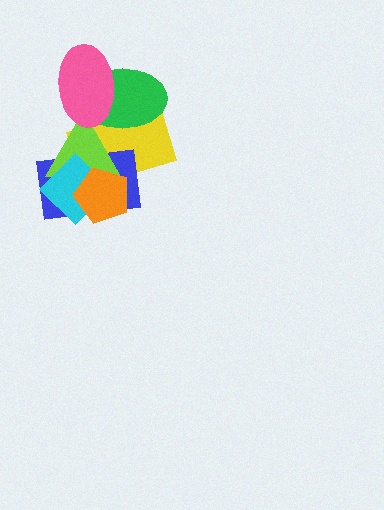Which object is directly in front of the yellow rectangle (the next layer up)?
The blue rectangle is directly in front of the yellow rectangle.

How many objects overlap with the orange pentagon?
4 objects overlap with the orange pentagon.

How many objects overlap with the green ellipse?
3 objects overlap with the green ellipse.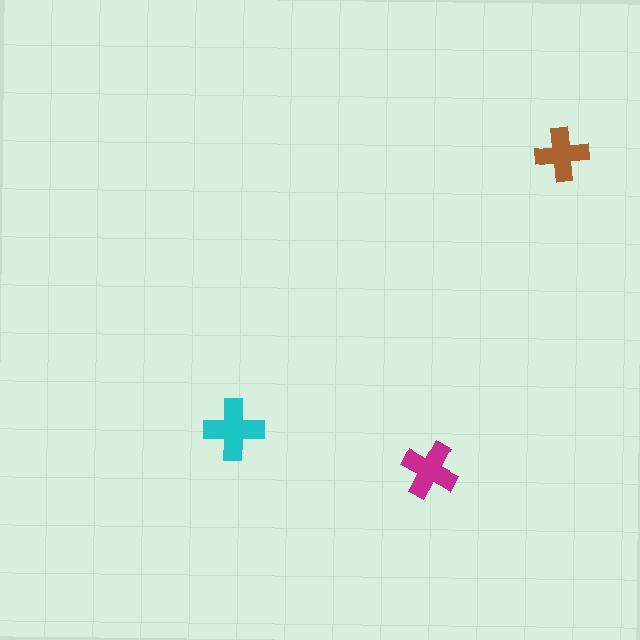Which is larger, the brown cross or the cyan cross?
The cyan one.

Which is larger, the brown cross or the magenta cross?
The magenta one.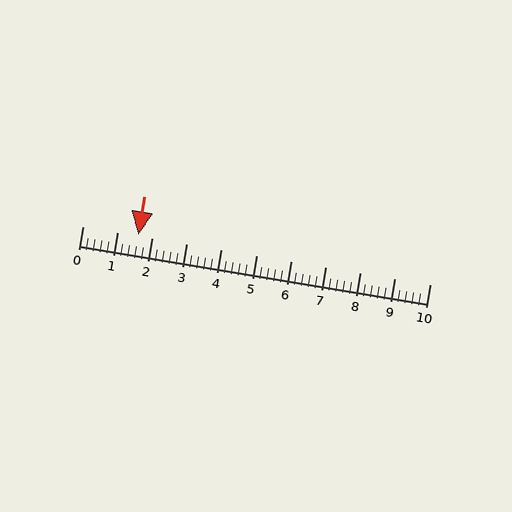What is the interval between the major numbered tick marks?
The major tick marks are spaced 1 units apart.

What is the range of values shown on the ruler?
The ruler shows values from 0 to 10.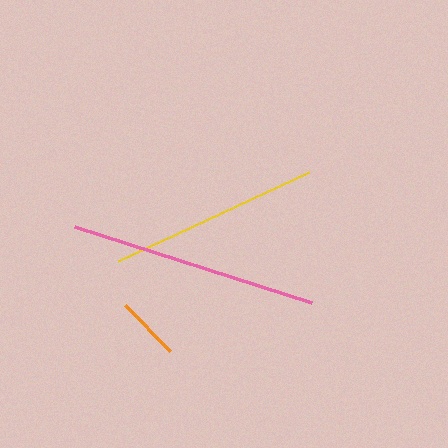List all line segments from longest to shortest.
From longest to shortest: pink, yellow, orange.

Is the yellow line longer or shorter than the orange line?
The yellow line is longer than the orange line.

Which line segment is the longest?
The pink line is the longest at approximately 249 pixels.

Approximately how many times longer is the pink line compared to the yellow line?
The pink line is approximately 1.2 times the length of the yellow line.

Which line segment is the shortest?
The orange line is the shortest at approximately 64 pixels.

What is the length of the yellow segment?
The yellow segment is approximately 210 pixels long.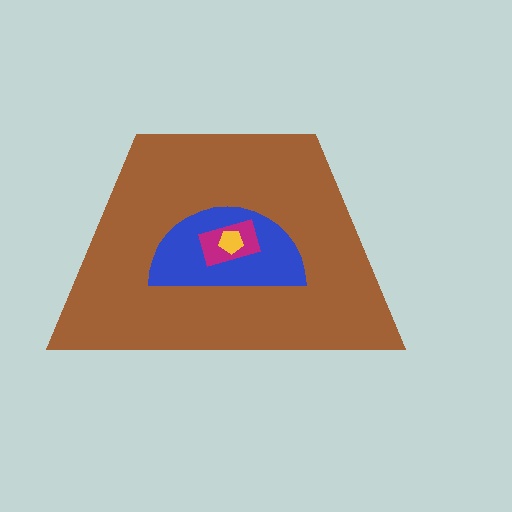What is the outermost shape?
The brown trapezoid.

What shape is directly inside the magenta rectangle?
The yellow pentagon.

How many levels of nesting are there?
4.